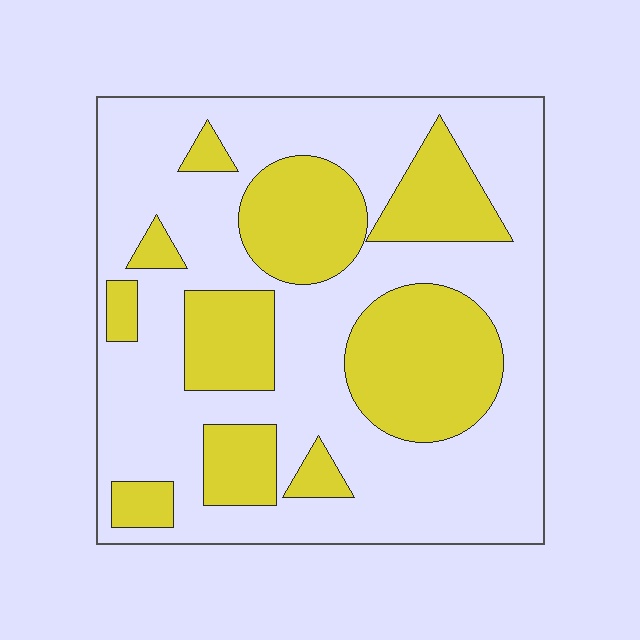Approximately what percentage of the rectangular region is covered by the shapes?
Approximately 35%.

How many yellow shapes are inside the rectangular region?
10.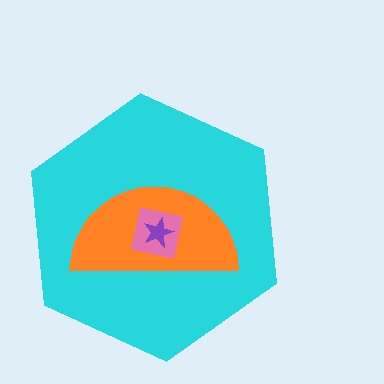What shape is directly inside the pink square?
The purple star.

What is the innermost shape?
The purple star.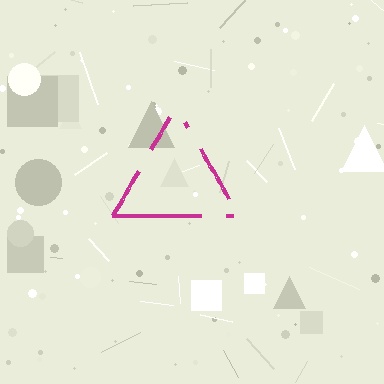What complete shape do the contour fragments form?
The contour fragments form a triangle.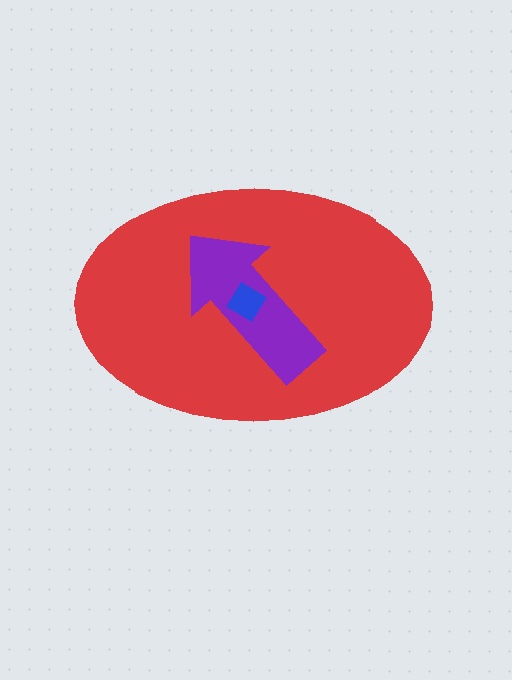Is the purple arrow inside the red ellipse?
Yes.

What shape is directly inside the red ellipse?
The purple arrow.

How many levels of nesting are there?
3.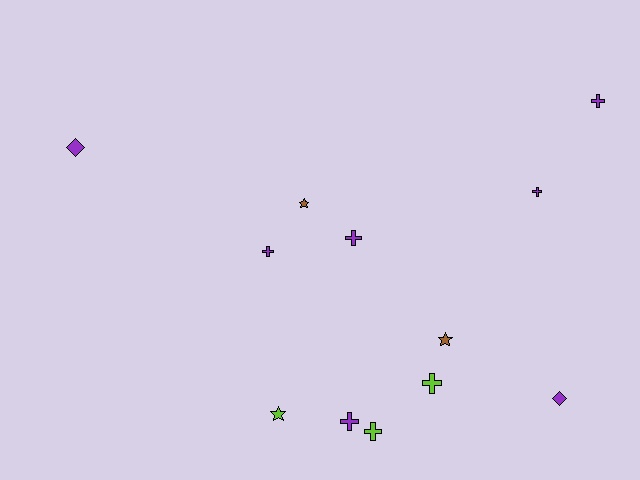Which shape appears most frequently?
Cross, with 7 objects.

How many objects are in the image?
There are 12 objects.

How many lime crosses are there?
There are 2 lime crosses.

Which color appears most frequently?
Purple, with 7 objects.